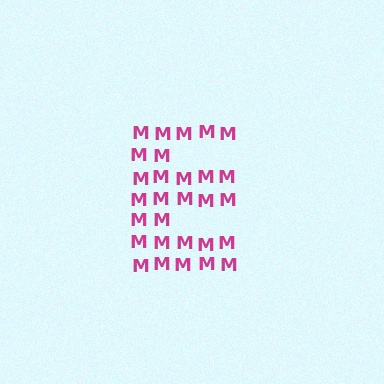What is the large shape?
The large shape is the letter E.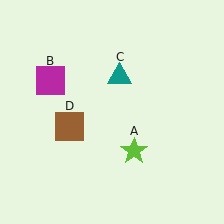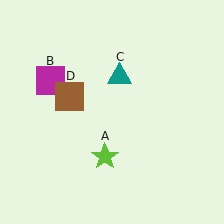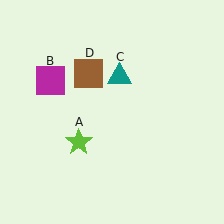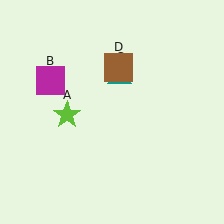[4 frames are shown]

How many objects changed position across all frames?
2 objects changed position: lime star (object A), brown square (object D).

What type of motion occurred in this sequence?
The lime star (object A), brown square (object D) rotated clockwise around the center of the scene.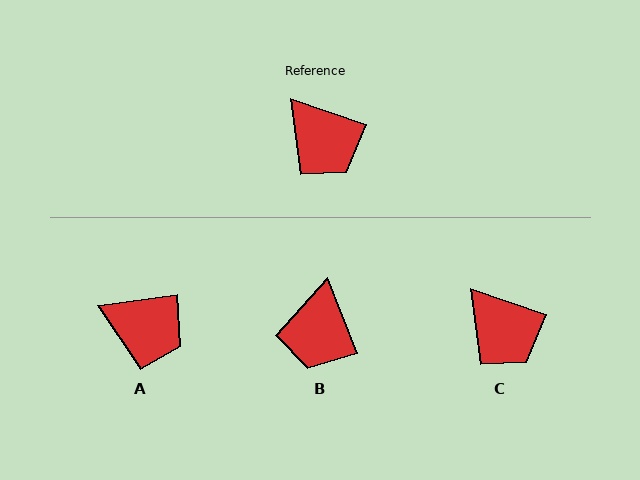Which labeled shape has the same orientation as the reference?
C.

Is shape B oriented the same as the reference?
No, it is off by about 50 degrees.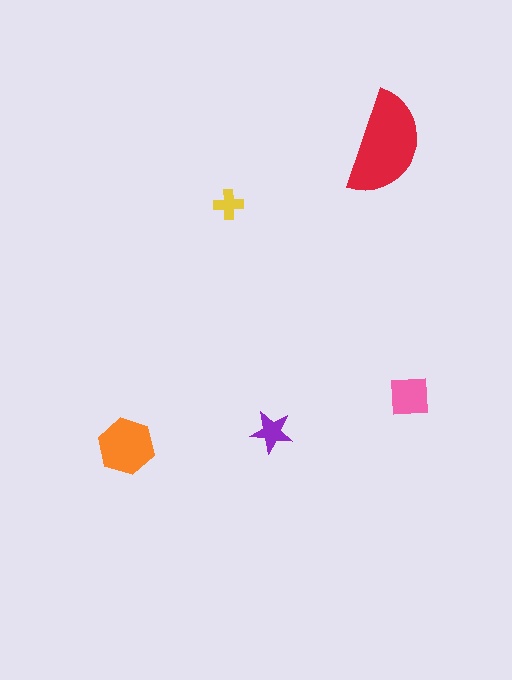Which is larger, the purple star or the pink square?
The pink square.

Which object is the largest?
The red semicircle.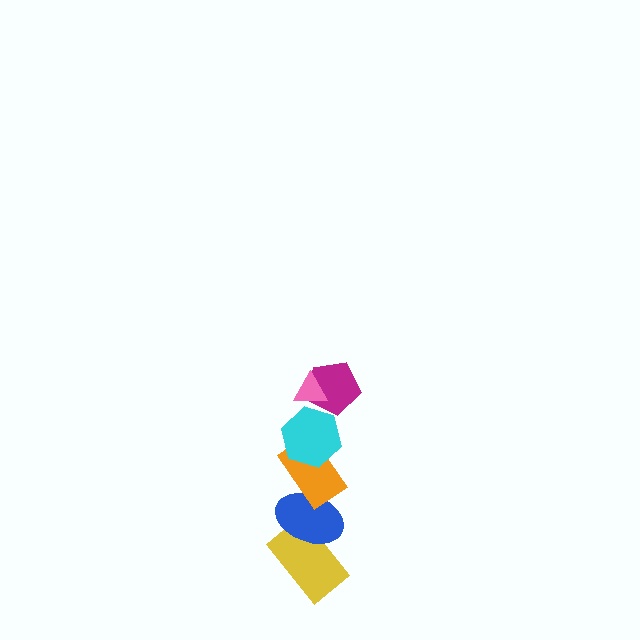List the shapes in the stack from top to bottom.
From top to bottom: the pink triangle, the magenta pentagon, the cyan hexagon, the orange rectangle, the blue ellipse, the yellow rectangle.